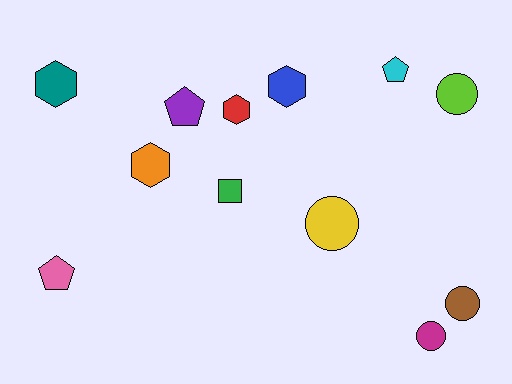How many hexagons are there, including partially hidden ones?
There are 4 hexagons.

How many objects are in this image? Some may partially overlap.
There are 12 objects.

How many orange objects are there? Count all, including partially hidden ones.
There is 1 orange object.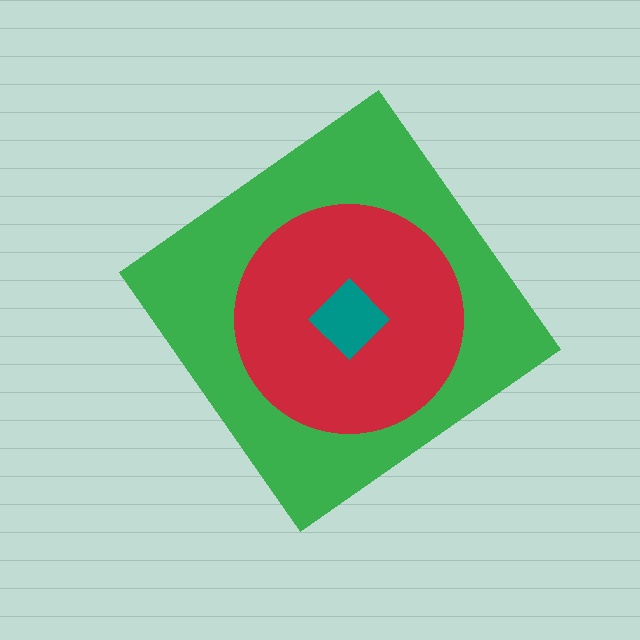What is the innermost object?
The teal diamond.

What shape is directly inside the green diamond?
The red circle.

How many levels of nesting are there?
3.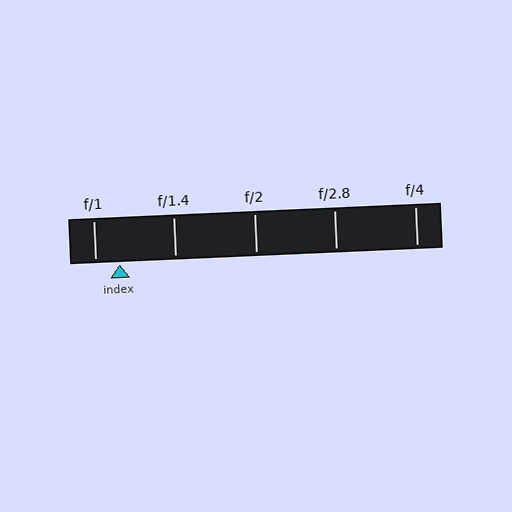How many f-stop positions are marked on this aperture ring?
There are 5 f-stop positions marked.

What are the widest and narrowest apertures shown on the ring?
The widest aperture shown is f/1 and the narrowest is f/4.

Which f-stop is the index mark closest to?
The index mark is closest to f/1.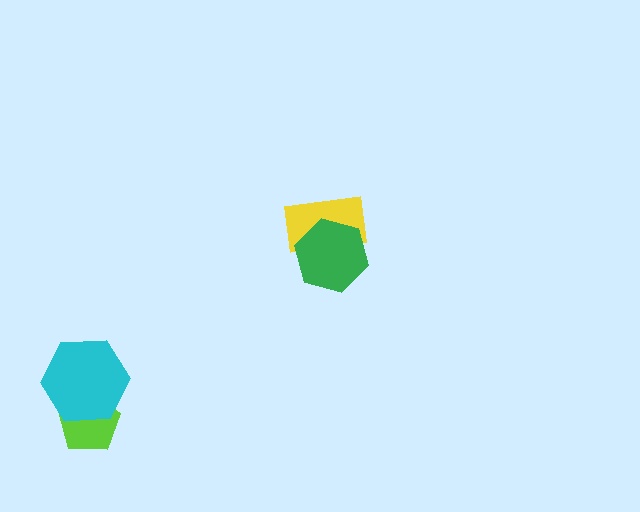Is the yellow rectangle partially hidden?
Yes, it is partially covered by another shape.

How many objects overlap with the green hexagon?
1 object overlaps with the green hexagon.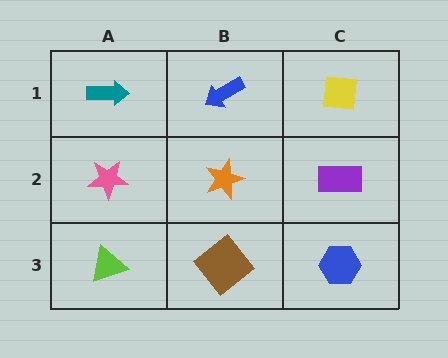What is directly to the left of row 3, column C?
A brown diamond.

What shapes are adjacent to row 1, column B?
An orange star (row 2, column B), a teal arrow (row 1, column A), a yellow square (row 1, column C).